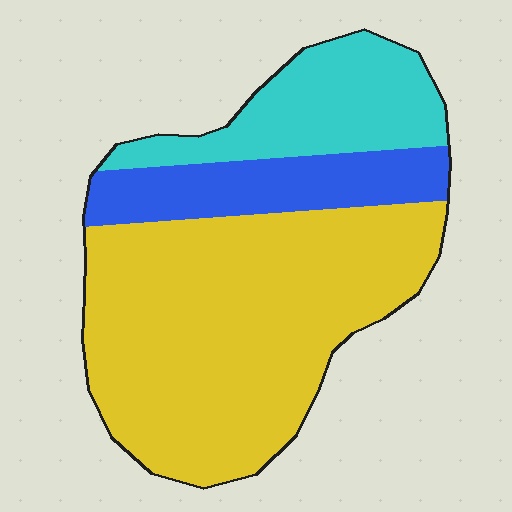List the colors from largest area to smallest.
From largest to smallest: yellow, cyan, blue.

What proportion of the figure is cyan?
Cyan covers about 20% of the figure.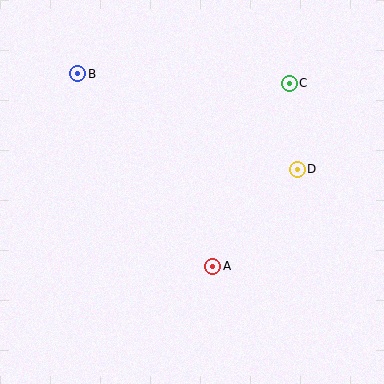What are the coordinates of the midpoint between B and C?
The midpoint between B and C is at (184, 79).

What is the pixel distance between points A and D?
The distance between A and D is 129 pixels.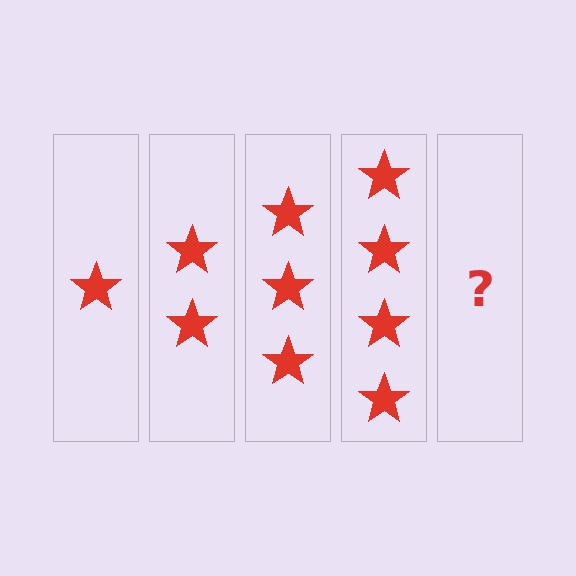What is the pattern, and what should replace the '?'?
The pattern is that each step adds one more star. The '?' should be 5 stars.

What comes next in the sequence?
The next element should be 5 stars.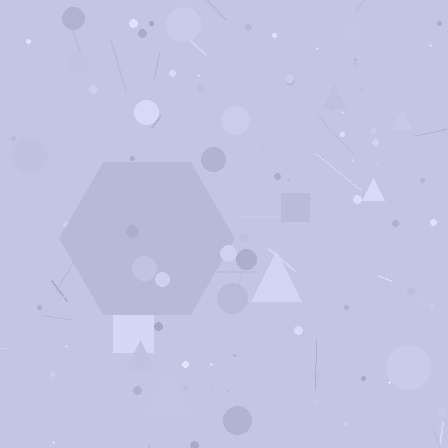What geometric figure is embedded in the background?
A hexagon is embedded in the background.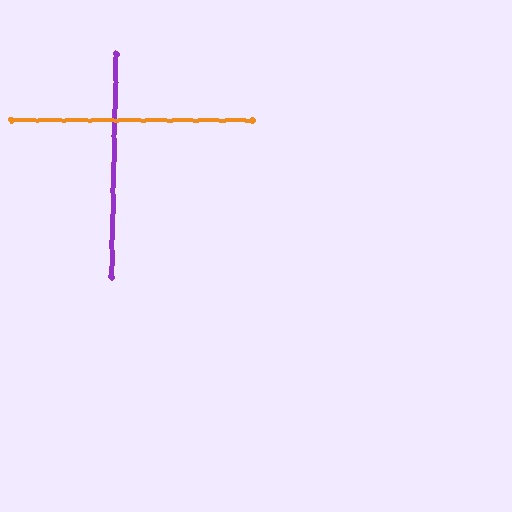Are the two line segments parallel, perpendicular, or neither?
Perpendicular — they meet at approximately 89°.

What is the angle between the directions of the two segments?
Approximately 89 degrees.